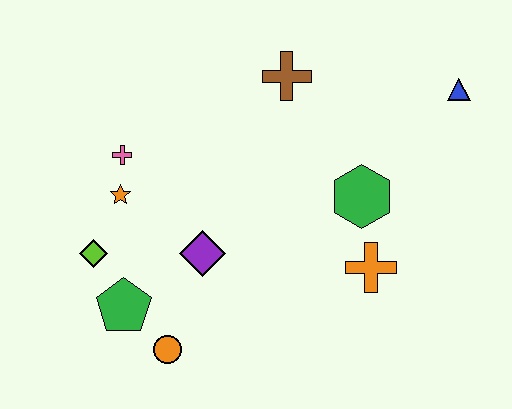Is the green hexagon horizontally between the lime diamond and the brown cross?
No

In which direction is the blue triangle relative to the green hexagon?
The blue triangle is above the green hexagon.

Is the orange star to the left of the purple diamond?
Yes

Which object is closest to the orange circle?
The green pentagon is closest to the orange circle.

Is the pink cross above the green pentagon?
Yes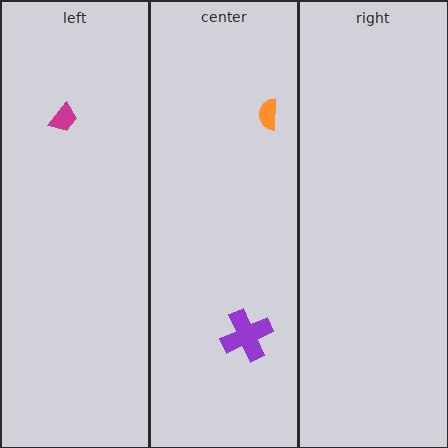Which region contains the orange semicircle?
The center region.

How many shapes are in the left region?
1.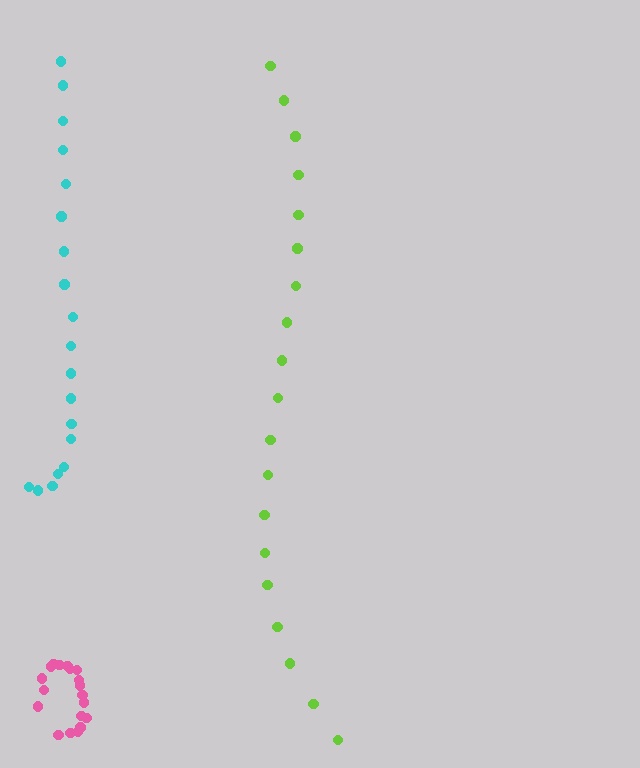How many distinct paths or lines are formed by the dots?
There are 3 distinct paths.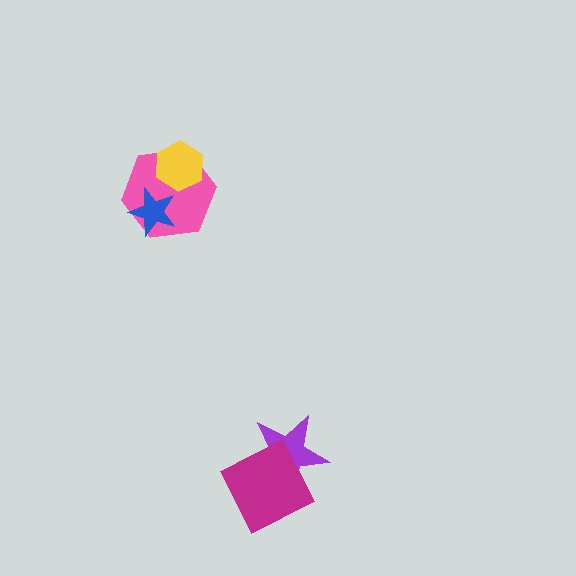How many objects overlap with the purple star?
1 object overlaps with the purple star.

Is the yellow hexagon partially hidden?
No, no other shape covers it.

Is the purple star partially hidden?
Yes, it is partially covered by another shape.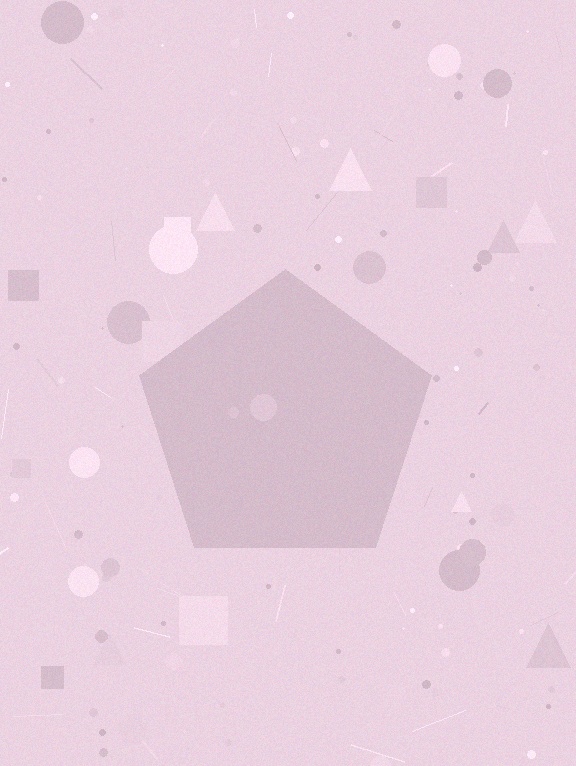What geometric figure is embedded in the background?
A pentagon is embedded in the background.